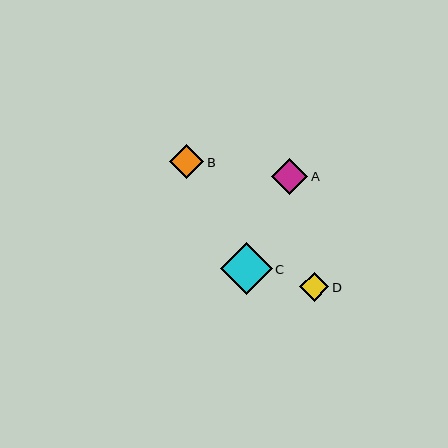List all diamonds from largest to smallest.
From largest to smallest: C, A, B, D.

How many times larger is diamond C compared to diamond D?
Diamond C is approximately 1.8 times the size of diamond D.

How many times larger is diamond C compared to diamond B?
Diamond C is approximately 1.5 times the size of diamond B.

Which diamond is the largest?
Diamond C is the largest with a size of approximately 52 pixels.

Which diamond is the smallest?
Diamond D is the smallest with a size of approximately 29 pixels.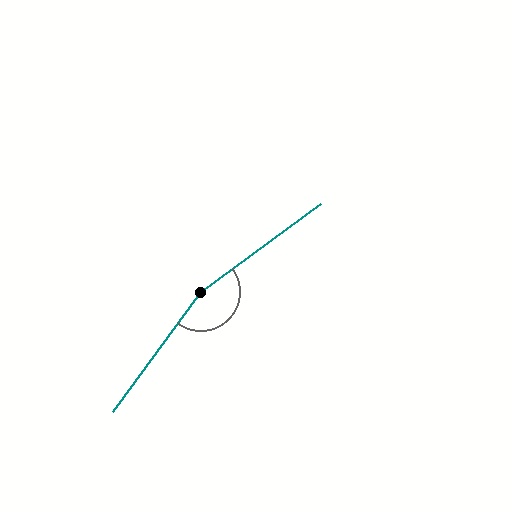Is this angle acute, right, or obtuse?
It is obtuse.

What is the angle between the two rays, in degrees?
Approximately 163 degrees.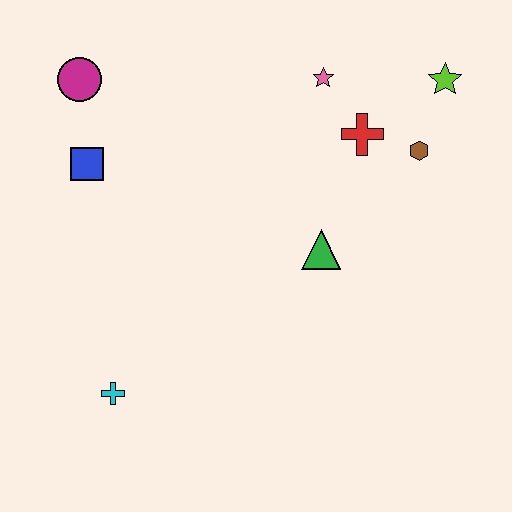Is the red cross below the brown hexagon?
No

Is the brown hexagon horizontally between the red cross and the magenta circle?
No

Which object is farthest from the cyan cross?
The lime star is farthest from the cyan cross.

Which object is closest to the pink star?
The red cross is closest to the pink star.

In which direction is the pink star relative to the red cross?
The pink star is above the red cross.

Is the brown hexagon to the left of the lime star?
Yes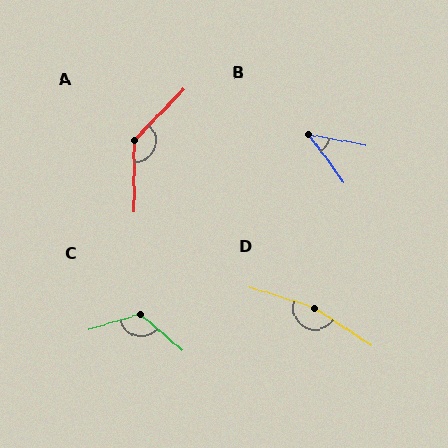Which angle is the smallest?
B, at approximately 43 degrees.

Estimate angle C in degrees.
Approximately 123 degrees.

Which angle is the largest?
D, at approximately 164 degrees.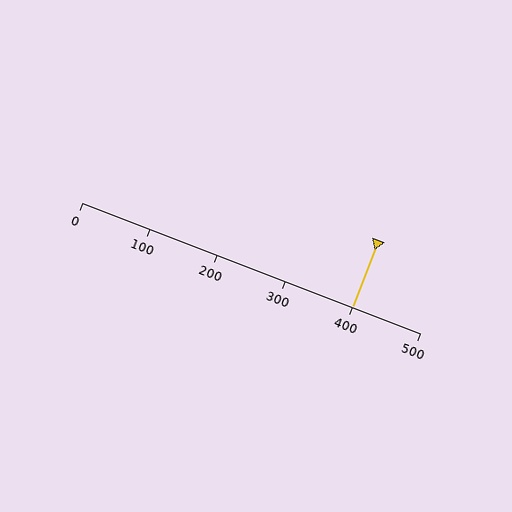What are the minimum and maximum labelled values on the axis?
The axis runs from 0 to 500.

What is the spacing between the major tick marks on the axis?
The major ticks are spaced 100 apart.